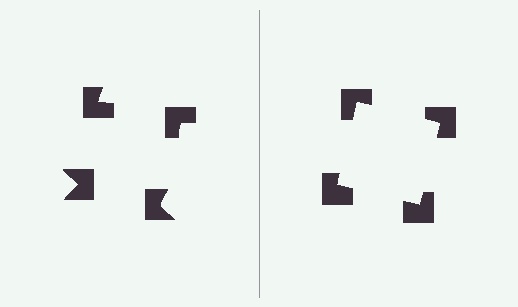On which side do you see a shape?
An illusory square appears on the right side. On the left side the wedge cuts are rotated, so no coherent shape forms.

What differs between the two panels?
The notched squares are positioned identically on both sides; only the wedge orientations differ. On the right they align to a square; on the left they are misaligned.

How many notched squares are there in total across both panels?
8 — 4 on each side.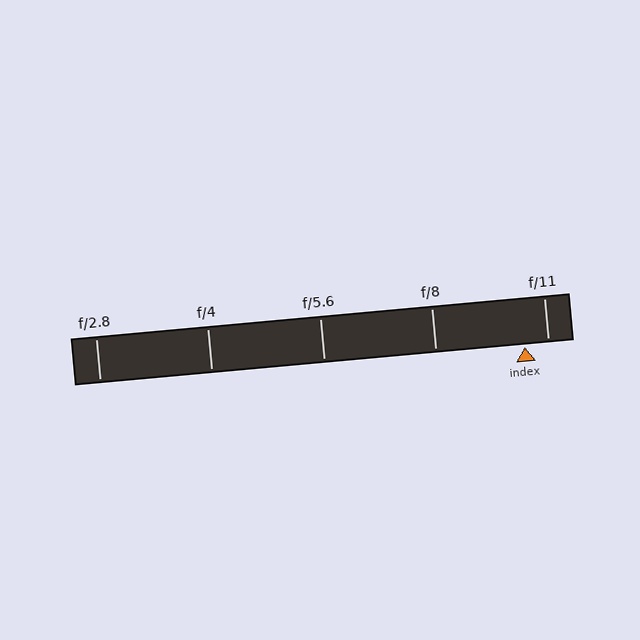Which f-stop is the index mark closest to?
The index mark is closest to f/11.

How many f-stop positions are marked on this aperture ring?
There are 5 f-stop positions marked.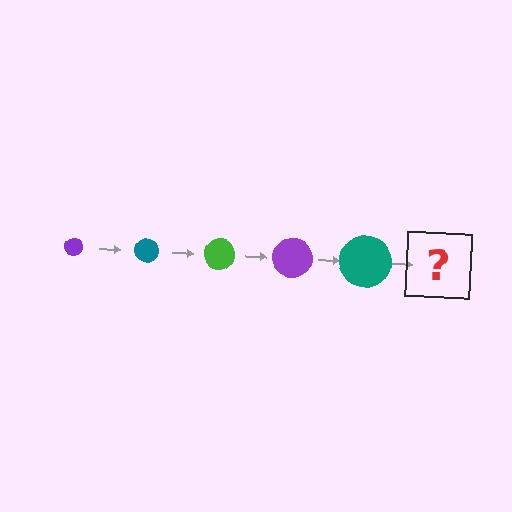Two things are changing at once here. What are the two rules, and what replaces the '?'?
The two rules are that the circle grows larger each step and the color cycles through purple, teal, and green. The '?' should be a green circle, larger than the previous one.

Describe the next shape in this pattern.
It should be a green circle, larger than the previous one.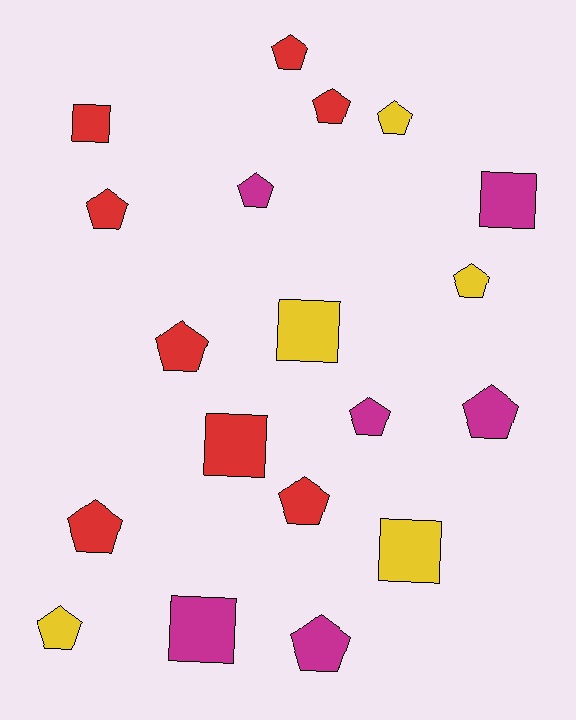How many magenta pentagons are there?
There are 4 magenta pentagons.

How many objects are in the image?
There are 19 objects.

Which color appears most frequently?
Red, with 8 objects.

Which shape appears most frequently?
Pentagon, with 13 objects.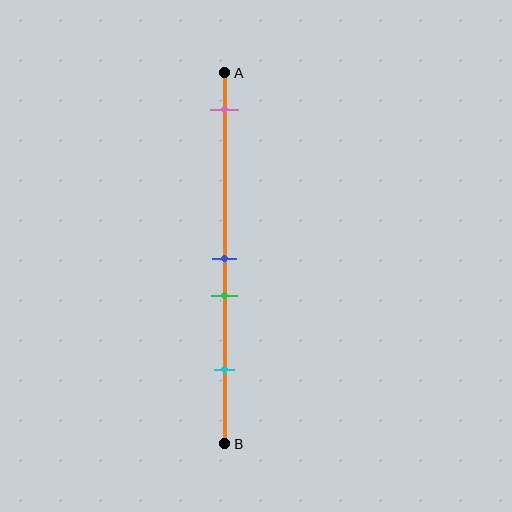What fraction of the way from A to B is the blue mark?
The blue mark is approximately 50% (0.5) of the way from A to B.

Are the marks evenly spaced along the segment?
No, the marks are not evenly spaced.